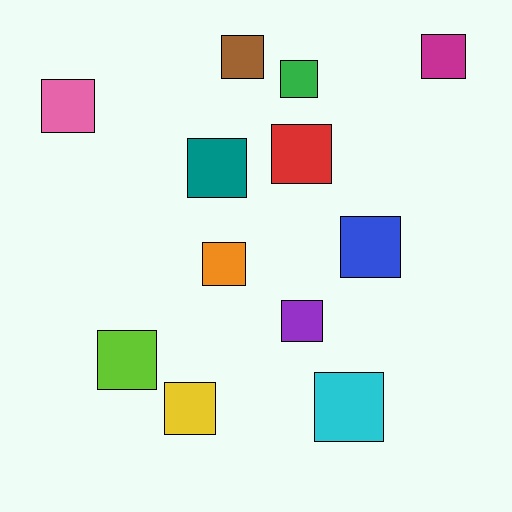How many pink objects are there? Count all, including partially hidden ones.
There is 1 pink object.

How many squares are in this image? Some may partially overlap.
There are 12 squares.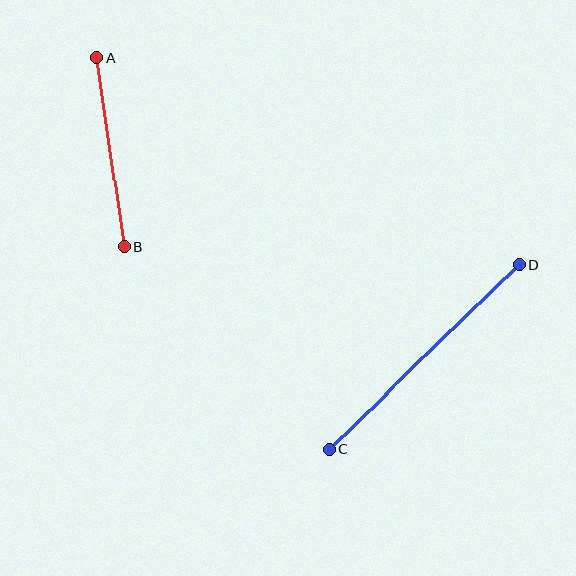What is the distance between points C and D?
The distance is approximately 265 pixels.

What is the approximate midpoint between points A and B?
The midpoint is at approximately (110, 152) pixels.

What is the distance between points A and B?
The distance is approximately 191 pixels.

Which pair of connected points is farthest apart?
Points C and D are farthest apart.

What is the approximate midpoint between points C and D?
The midpoint is at approximately (424, 357) pixels.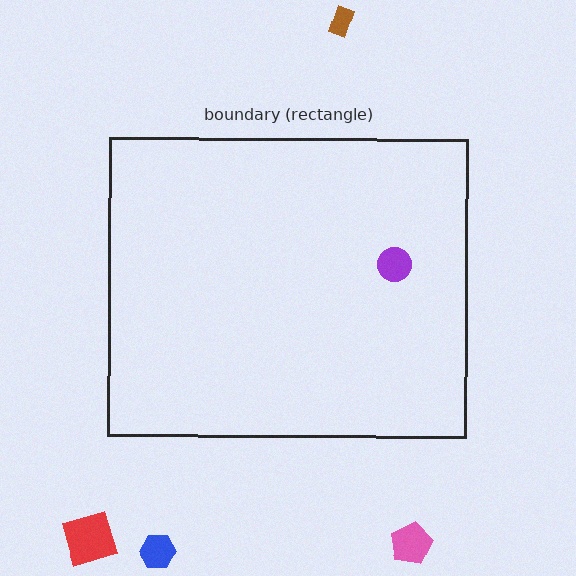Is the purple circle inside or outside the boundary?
Inside.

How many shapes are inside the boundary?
1 inside, 4 outside.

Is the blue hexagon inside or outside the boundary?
Outside.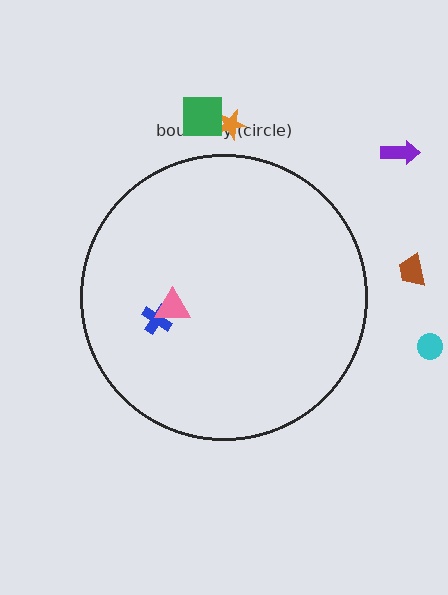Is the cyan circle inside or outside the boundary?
Outside.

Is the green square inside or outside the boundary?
Outside.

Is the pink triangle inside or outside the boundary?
Inside.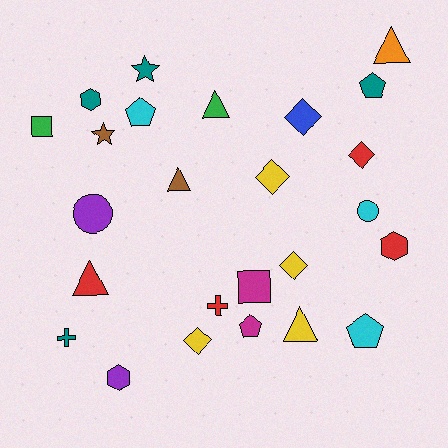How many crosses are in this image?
There are 2 crosses.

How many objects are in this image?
There are 25 objects.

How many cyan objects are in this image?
There are 3 cyan objects.